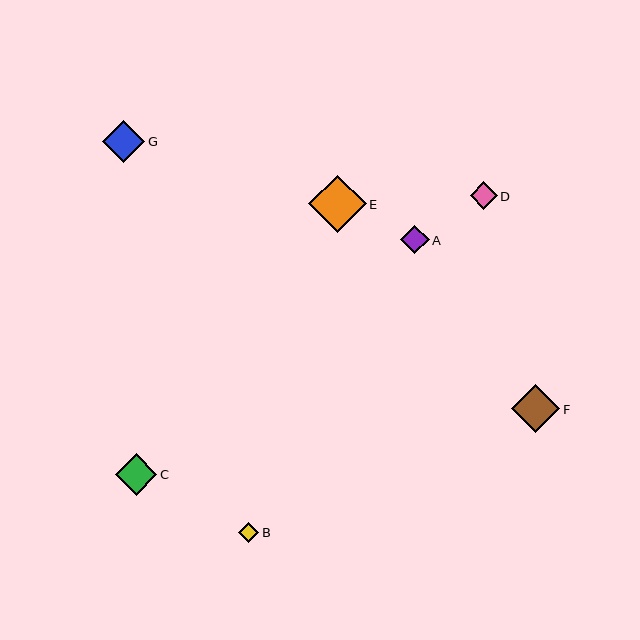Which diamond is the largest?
Diamond E is the largest with a size of approximately 57 pixels.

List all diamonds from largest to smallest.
From largest to smallest: E, F, G, C, A, D, B.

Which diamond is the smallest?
Diamond B is the smallest with a size of approximately 20 pixels.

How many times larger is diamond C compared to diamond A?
Diamond C is approximately 1.5 times the size of diamond A.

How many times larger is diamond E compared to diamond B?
Diamond E is approximately 2.8 times the size of diamond B.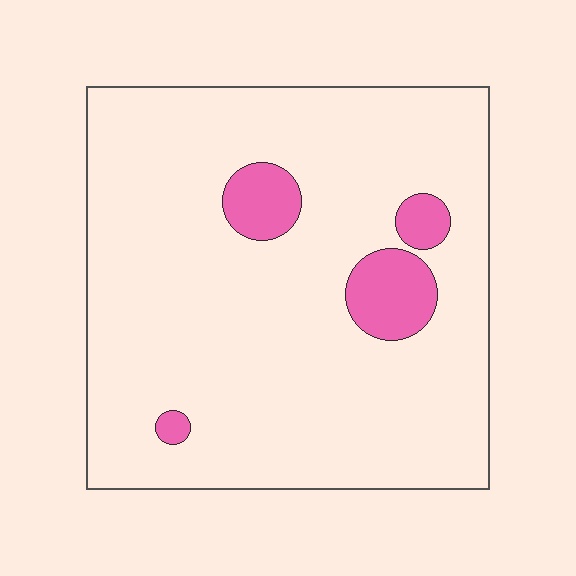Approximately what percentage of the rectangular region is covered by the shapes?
Approximately 10%.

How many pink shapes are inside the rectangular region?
4.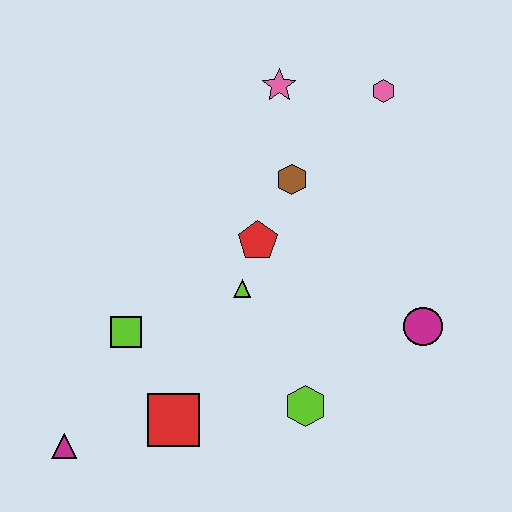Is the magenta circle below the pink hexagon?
Yes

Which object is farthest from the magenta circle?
The magenta triangle is farthest from the magenta circle.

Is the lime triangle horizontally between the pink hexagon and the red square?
Yes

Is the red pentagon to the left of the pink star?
Yes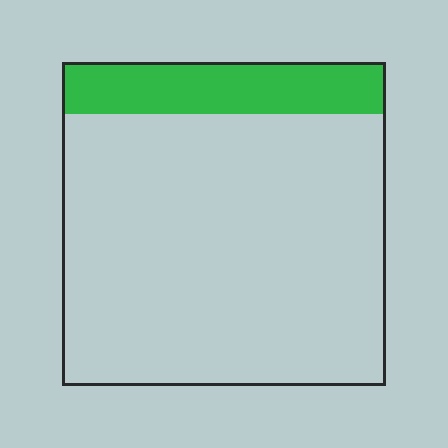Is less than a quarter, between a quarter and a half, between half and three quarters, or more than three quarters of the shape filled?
Less than a quarter.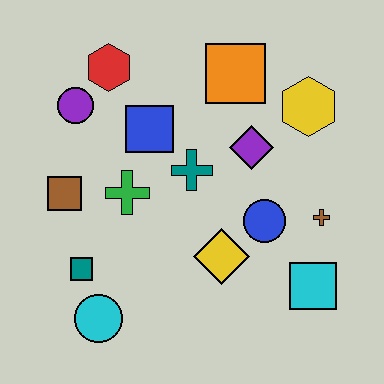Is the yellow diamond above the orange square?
No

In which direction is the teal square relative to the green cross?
The teal square is below the green cross.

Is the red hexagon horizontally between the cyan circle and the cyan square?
Yes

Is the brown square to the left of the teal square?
Yes